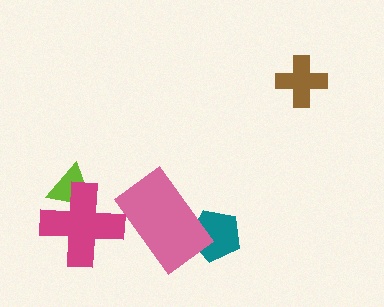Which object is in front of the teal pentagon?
The pink rectangle is in front of the teal pentagon.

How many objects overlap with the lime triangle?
1 object overlaps with the lime triangle.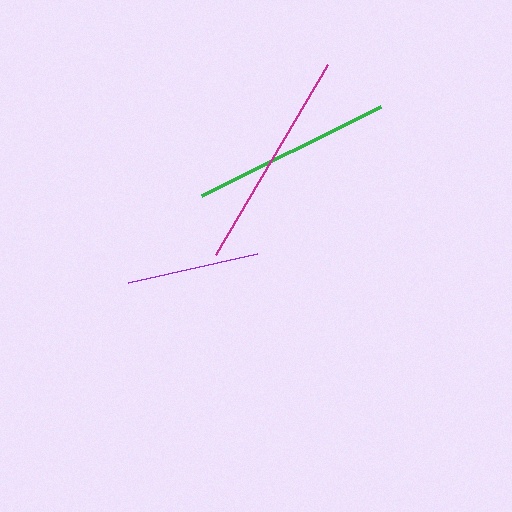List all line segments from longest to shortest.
From longest to shortest: magenta, green, purple.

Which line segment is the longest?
The magenta line is the longest at approximately 220 pixels.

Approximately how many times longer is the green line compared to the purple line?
The green line is approximately 1.5 times the length of the purple line.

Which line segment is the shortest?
The purple line is the shortest at approximately 132 pixels.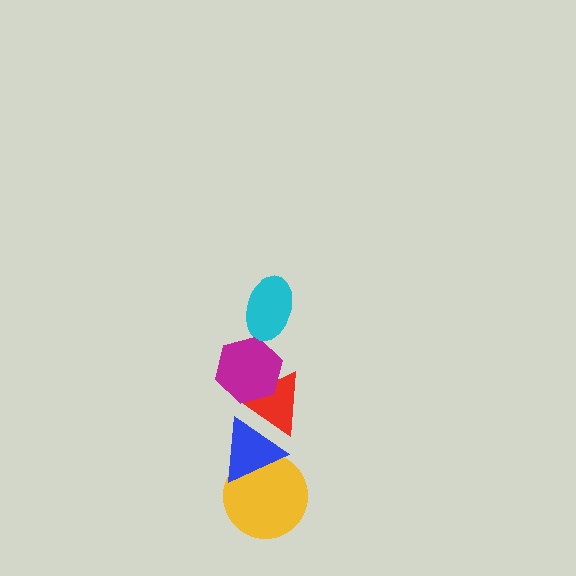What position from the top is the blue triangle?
The blue triangle is 4th from the top.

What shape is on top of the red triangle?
The magenta hexagon is on top of the red triangle.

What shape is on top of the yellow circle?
The blue triangle is on top of the yellow circle.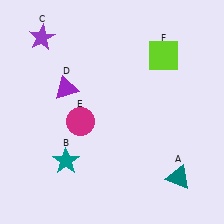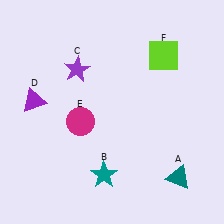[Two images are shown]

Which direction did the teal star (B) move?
The teal star (B) moved right.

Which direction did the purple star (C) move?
The purple star (C) moved right.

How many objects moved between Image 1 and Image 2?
3 objects moved between the two images.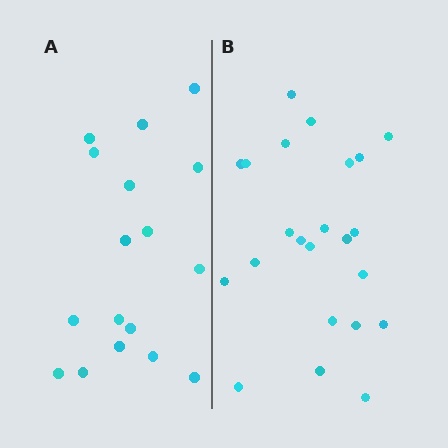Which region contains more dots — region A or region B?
Region B (the right region) has more dots.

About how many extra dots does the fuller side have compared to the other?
Region B has about 6 more dots than region A.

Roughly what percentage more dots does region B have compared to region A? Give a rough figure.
About 35% more.